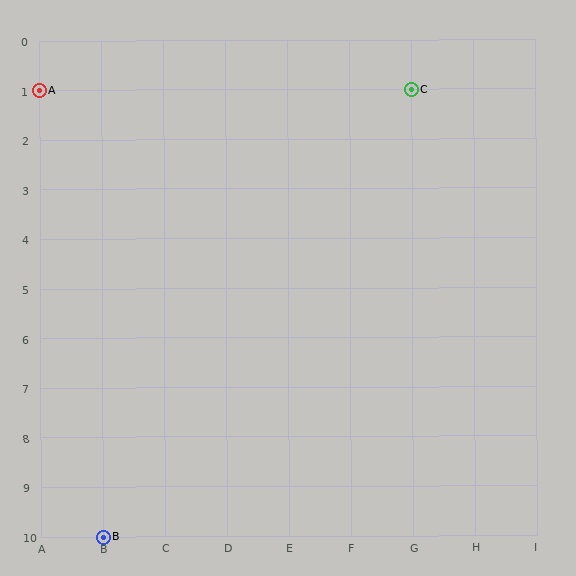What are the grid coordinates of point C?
Point C is at grid coordinates (G, 1).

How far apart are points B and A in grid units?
Points B and A are 1 column and 9 rows apart (about 9.1 grid units diagonally).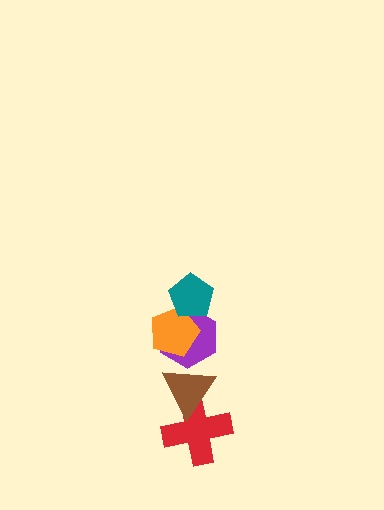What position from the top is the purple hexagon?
The purple hexagon is 3rd from the top.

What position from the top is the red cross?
The red cross is 5th from the top.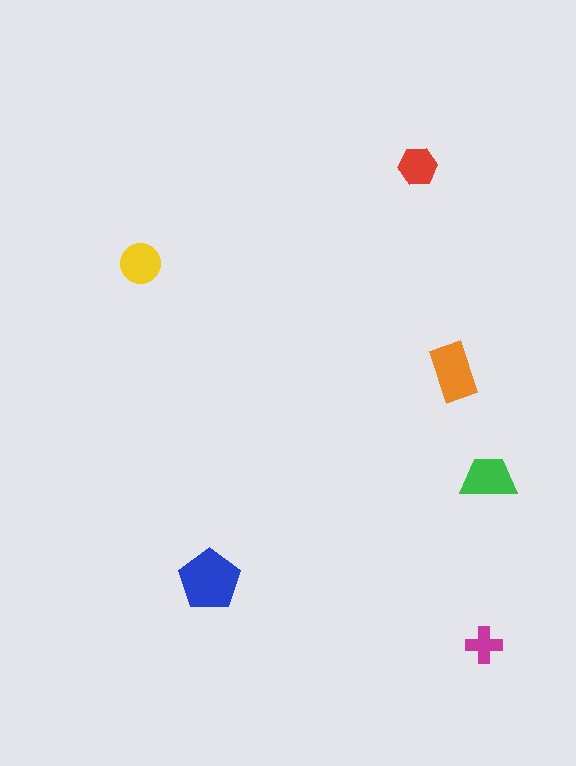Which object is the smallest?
The magenta cross.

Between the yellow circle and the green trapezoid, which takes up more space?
The green trapezoid.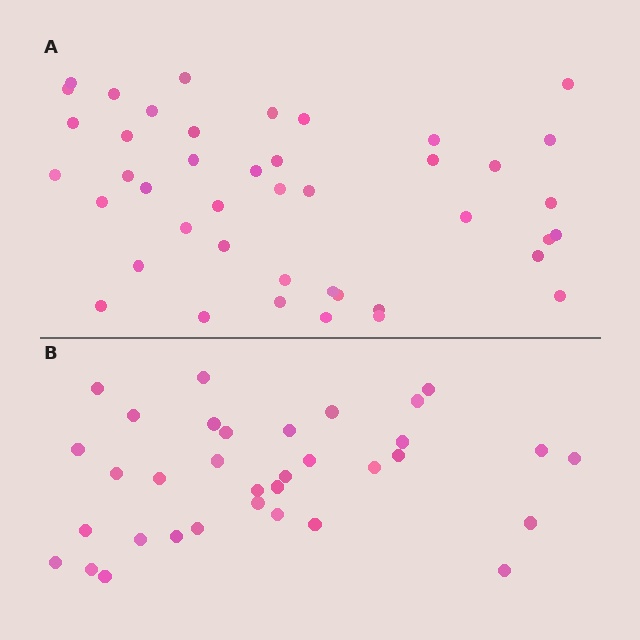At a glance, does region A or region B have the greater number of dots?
Region A (the top region) has more dots.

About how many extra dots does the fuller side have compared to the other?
Region A has roughly 8 or so more dots than region B.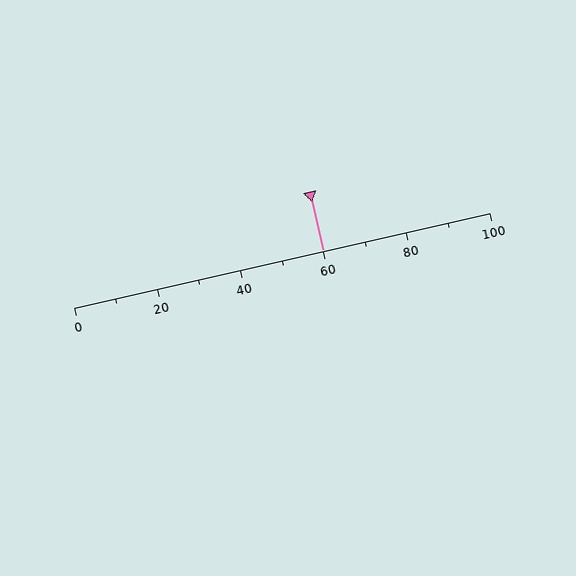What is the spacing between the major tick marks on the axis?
The major ticks are spaced 20 apart.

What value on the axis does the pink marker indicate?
The marker indicates approximately 60.